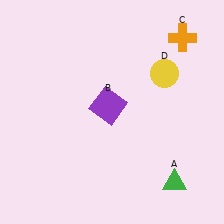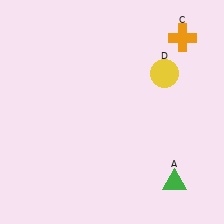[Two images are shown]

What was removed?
The purple square (B) was removed in Image 2.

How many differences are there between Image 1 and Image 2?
There is 1 difference between the two images.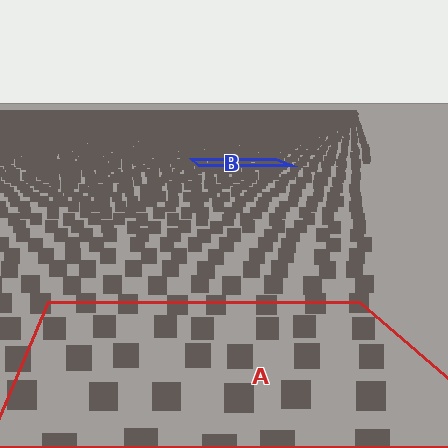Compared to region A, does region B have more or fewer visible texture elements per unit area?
Region B has more texture elements per unit area — they are packed more densely because it is farther away.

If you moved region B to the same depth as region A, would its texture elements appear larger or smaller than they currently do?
They would appear larger. At a closer depth, the same texture elements are projected at a bigger on-screen size.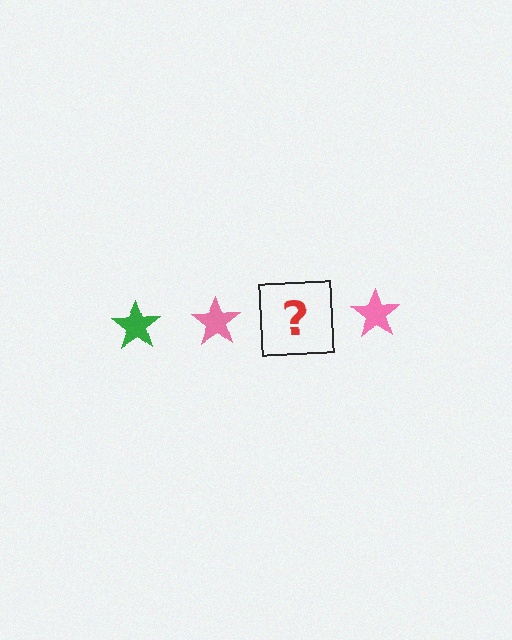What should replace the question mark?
The question mark should be replaced with a green star.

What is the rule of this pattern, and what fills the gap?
The rule is that the pattern cycles through green, pink stars. The gap should be filled with a green star.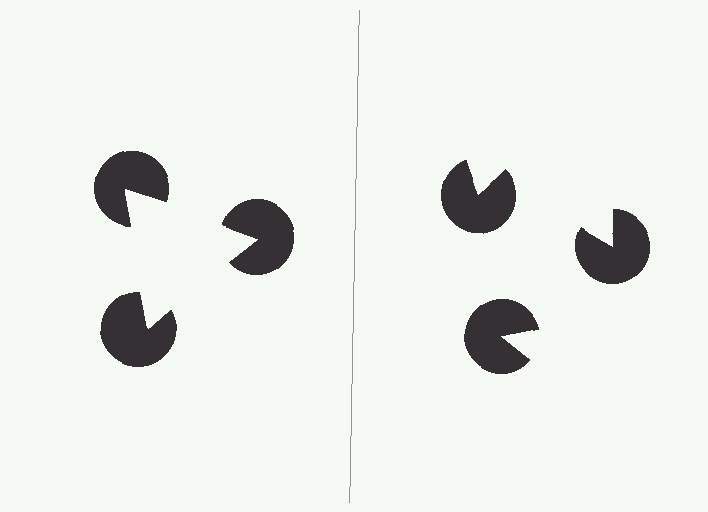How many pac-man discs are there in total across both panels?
6 — 3 on each side.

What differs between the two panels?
The pac-man discs are positioned identically on both sides; only the wedge orientations differ. On the left they align to a triangle; on the right they are misaligned.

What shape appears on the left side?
An illusory triangle.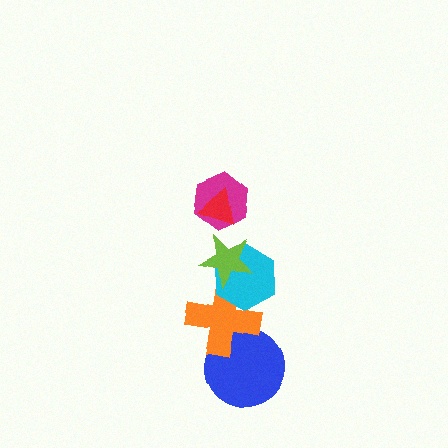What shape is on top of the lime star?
The magenta hexagon is on top of the lime star.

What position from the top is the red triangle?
The red triangle is 1st from the top.